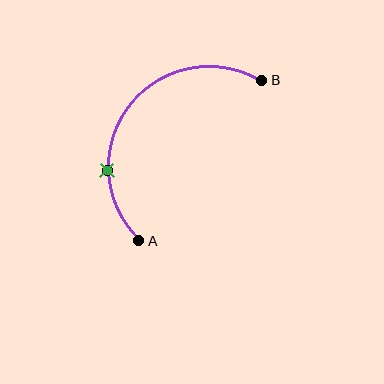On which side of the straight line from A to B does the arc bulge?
The arc bulges above and to the left of the straight line connecting A and B.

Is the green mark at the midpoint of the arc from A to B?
No. The green mark lies on the arc but is closer to endpoint A. The arc midpoint would be at the point on the curve equidistant along the arc from both A and B.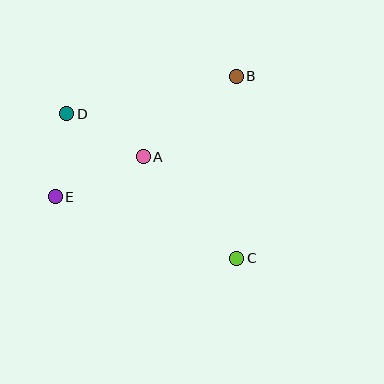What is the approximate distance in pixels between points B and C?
The distance between B and C is approximately 182 pixels.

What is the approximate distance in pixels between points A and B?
The distance between A and B is approximately 123 pixels.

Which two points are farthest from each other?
Points C and D are farthest from each other.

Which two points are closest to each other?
Points D and E are closest to each other.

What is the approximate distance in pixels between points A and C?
The distance between A and C is approximately 138 pixels.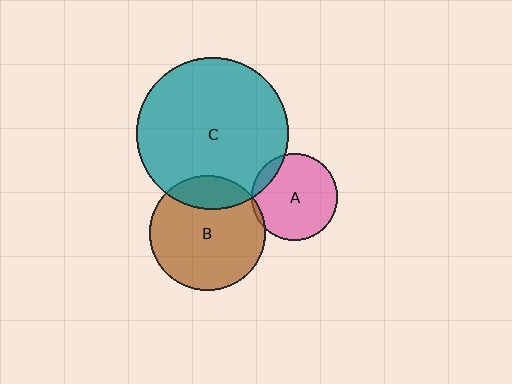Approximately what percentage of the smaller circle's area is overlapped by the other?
Approximately 5%.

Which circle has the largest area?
Circle C (teal).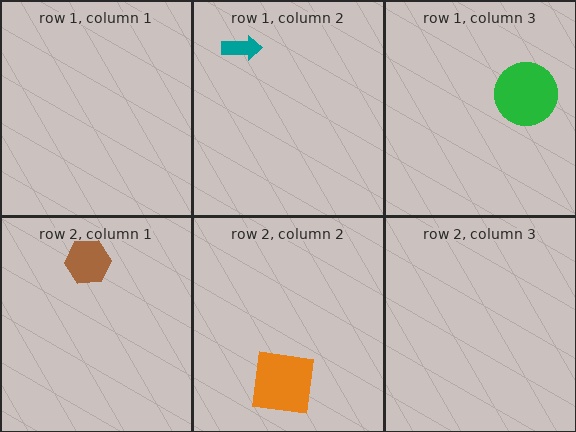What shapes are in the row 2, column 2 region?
The orange square.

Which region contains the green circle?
The row 1, column 3 region.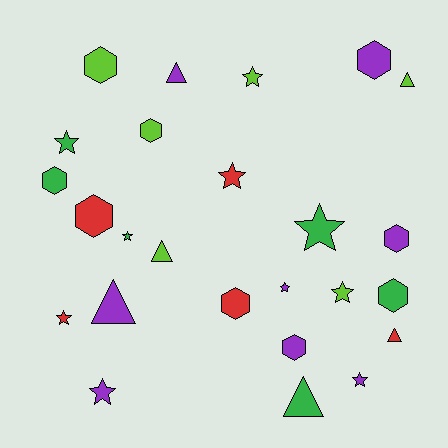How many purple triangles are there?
There are 2 purple triangles.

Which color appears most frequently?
Purple, with 8 objects.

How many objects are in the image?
There are 25 objects.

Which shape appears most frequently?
Star, with 10 objects.